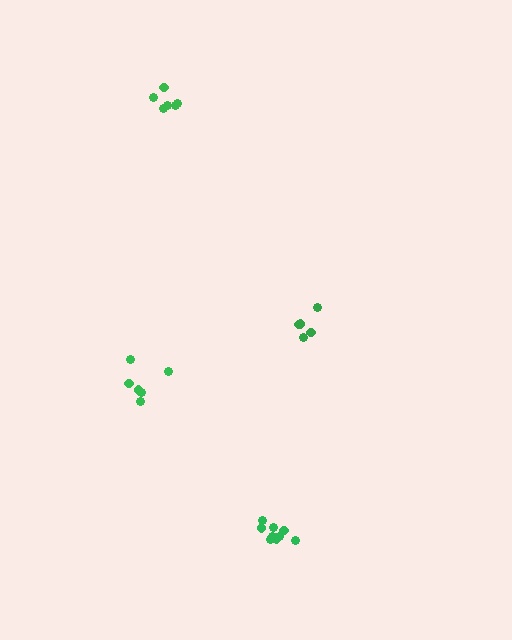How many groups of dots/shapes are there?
There are 4 groups.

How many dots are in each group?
Group 1: 5 dots, Group 2: 9 dots, Group 3: 6 dots, Group 4: 6 dots (26 total).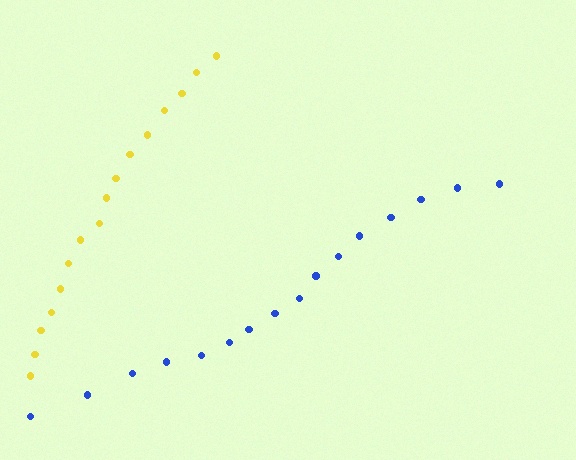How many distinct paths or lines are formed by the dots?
There are 2 distinct paths.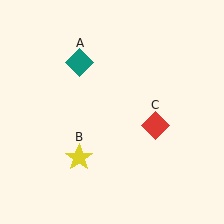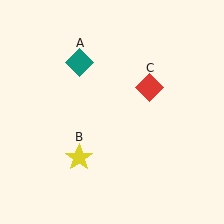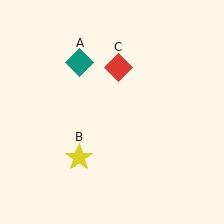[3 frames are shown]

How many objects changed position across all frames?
1 object changed position: red diamond (object C).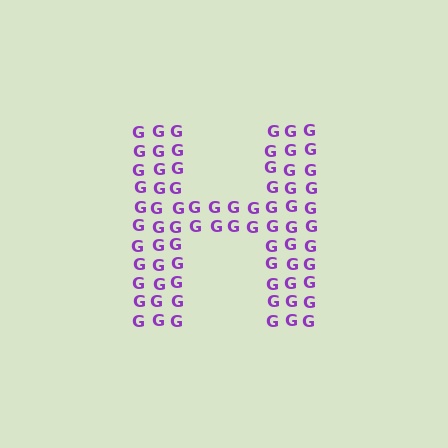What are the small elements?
The small elements are letter G's.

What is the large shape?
The large shape is the letter H.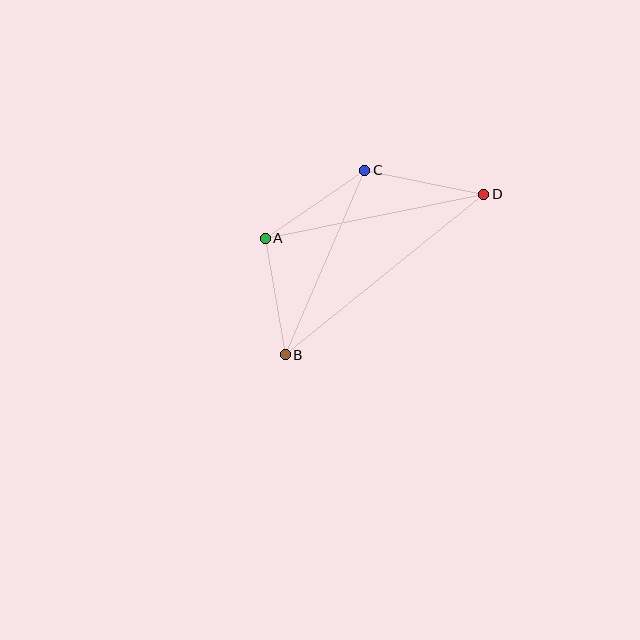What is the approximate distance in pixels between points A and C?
The distance between A and C is approximately 120 pixels.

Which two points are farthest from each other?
Points B and D are farthest from each other.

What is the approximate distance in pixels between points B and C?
The distance between B and C is approximately 201 pixels.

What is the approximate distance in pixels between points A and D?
The distance between A and D is approximately 223 pixels.